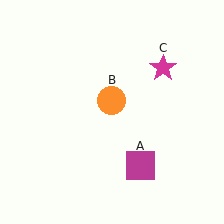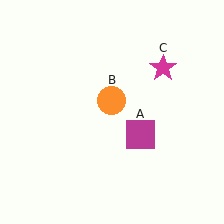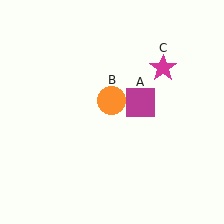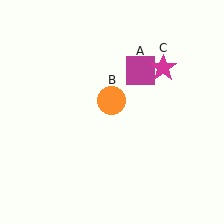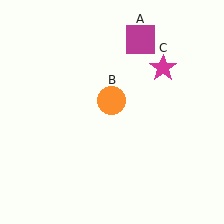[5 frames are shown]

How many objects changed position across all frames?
1 object changed position: magenta square (object A).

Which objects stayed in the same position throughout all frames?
Orange circle (object B) and magenta star (object C) remained stationary.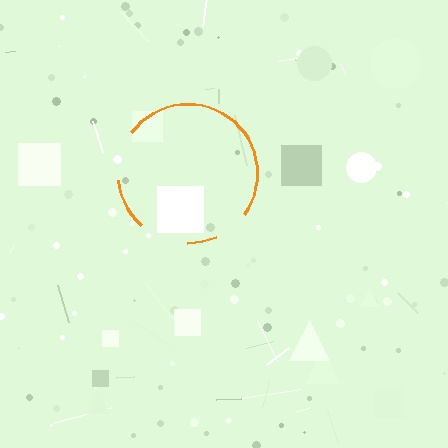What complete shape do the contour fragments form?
The contour fragments form a circle.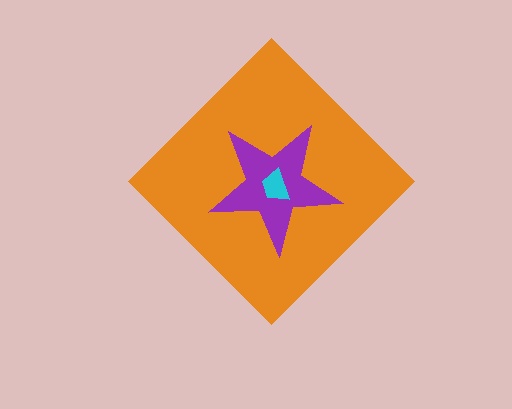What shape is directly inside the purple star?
The cyan trapezoid.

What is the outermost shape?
The orange diamond.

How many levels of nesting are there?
3.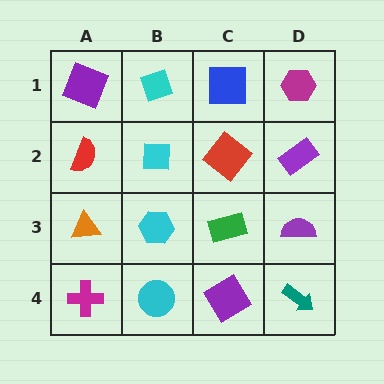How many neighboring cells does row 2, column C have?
4.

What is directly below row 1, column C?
A red diamond.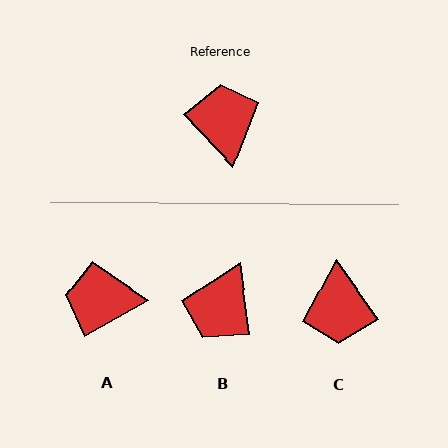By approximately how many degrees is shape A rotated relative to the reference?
Approximately 76 degrees counter-clockwise.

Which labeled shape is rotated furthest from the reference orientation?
C, about 172 degrees away.